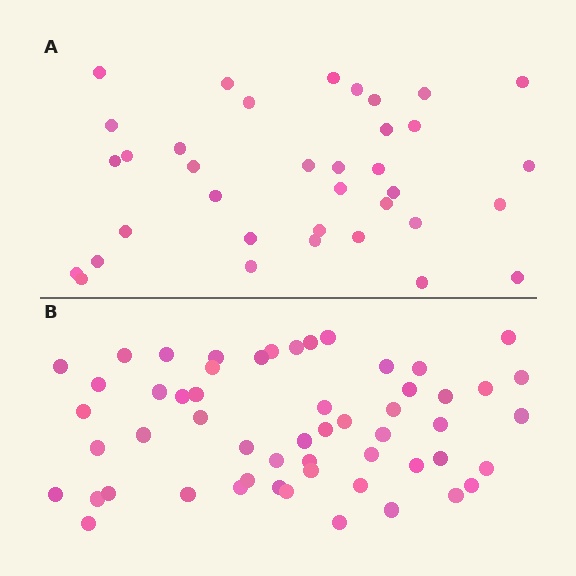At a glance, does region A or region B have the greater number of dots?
Region B (the bottom region) has more dots.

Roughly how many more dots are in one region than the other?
Region B has approximately 20 more dots than region A.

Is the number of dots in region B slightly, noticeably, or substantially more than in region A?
Region B has substantially more. The ratio is roughly 1.5 to 1.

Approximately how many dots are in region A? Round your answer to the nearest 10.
About 40 dots. (The exact count is 36, which rounds to 40.)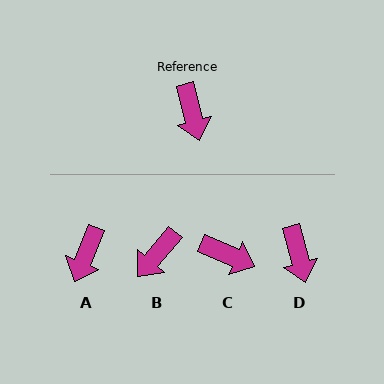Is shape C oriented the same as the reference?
No, it is off by about 52 degrees.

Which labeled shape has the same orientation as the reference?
D.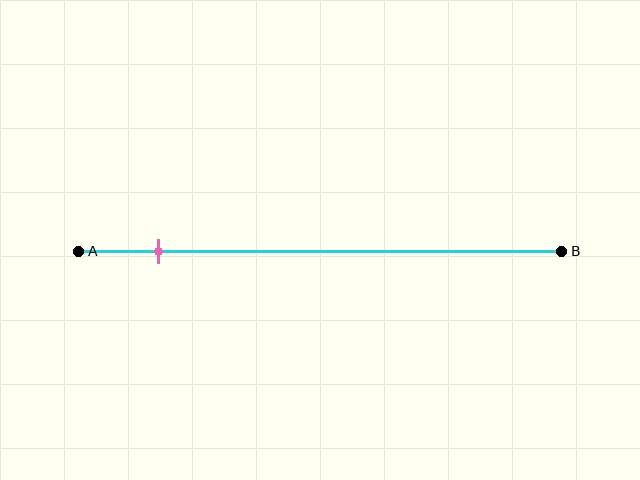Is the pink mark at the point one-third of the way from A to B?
No, the mark is at about 15% from A, not at the 33% one-third point.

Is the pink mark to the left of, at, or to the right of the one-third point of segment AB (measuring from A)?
The pink mark is to the left of the one-third point of segment AB.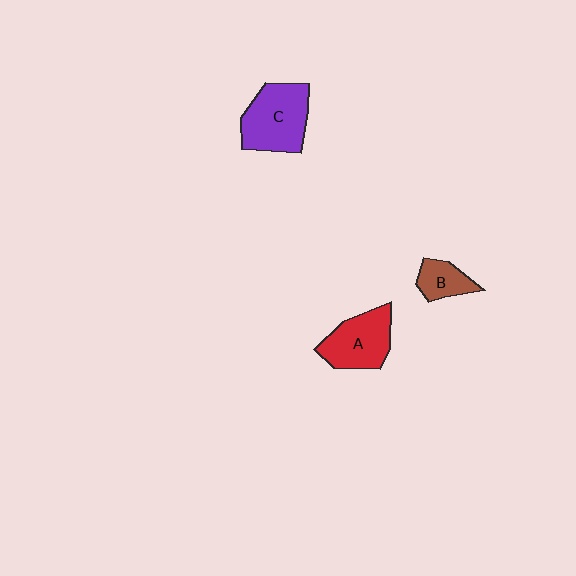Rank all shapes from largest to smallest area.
From largest to smallest: C (purple), A (red), B (brown).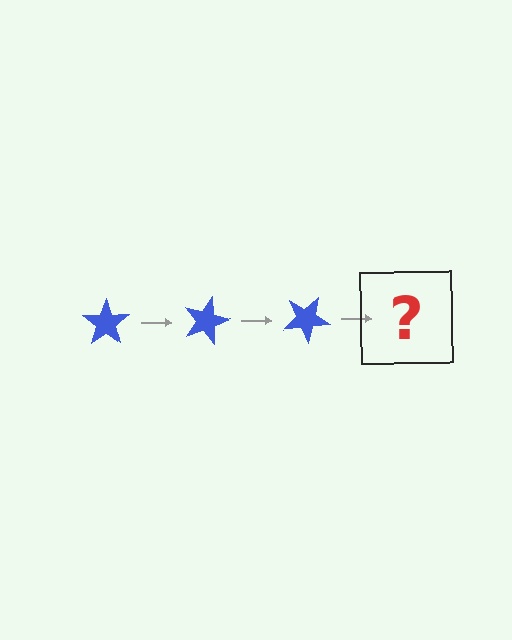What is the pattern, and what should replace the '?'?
The pattern is that the star rotates 15 degrees each step. The '?' should be a blue star rotated 45 degrees.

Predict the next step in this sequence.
The next step is a blue star rotated 45 degrees.